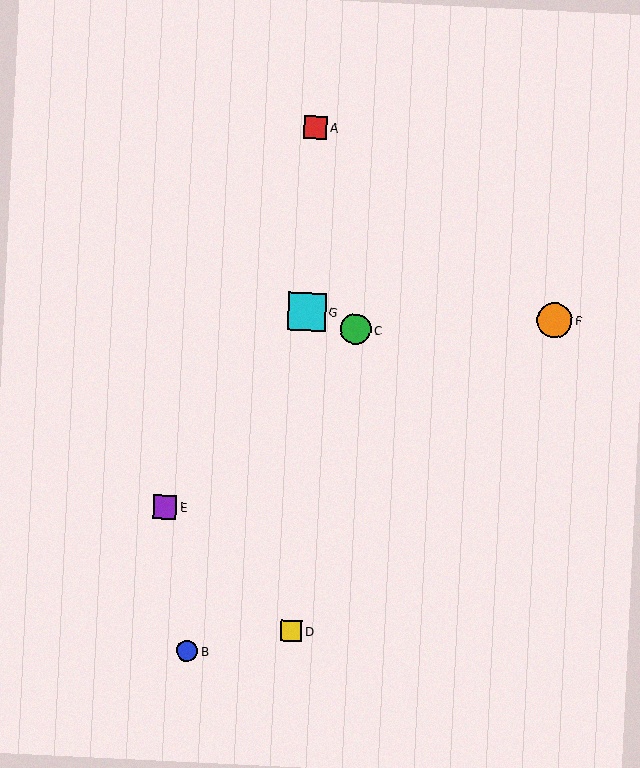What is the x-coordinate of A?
Object A is at x≈316.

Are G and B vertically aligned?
No, G is at x≈307 and B is at x≈187.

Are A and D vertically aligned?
Yes, both are at x≈316.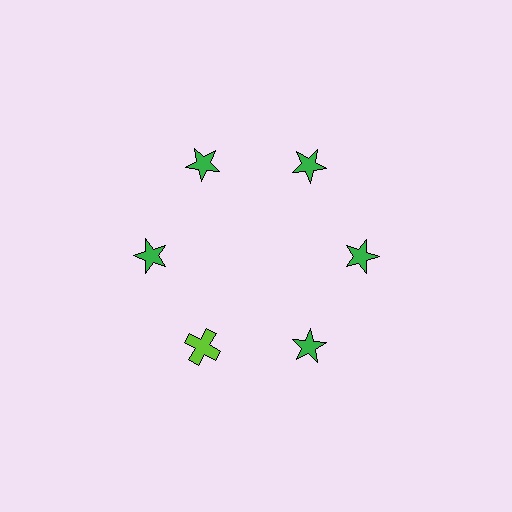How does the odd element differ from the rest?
It differs in both color (lime instead of green) and shape (cross instead of star).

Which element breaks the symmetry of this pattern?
The lime cross at roughly the 7 o'clock position breaks the symmetry. All other shapes are green stars.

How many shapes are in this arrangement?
There are 6 shapes arranged in a ring pattern.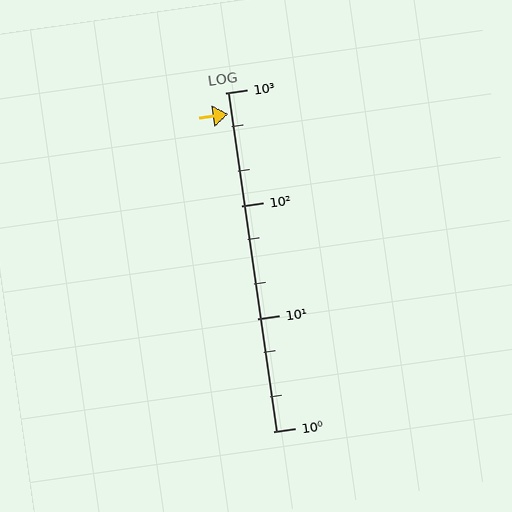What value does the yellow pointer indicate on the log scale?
The pointer indicates approximately 650.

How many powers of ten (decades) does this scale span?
The scale spans 3 decades, from 1 to 1000.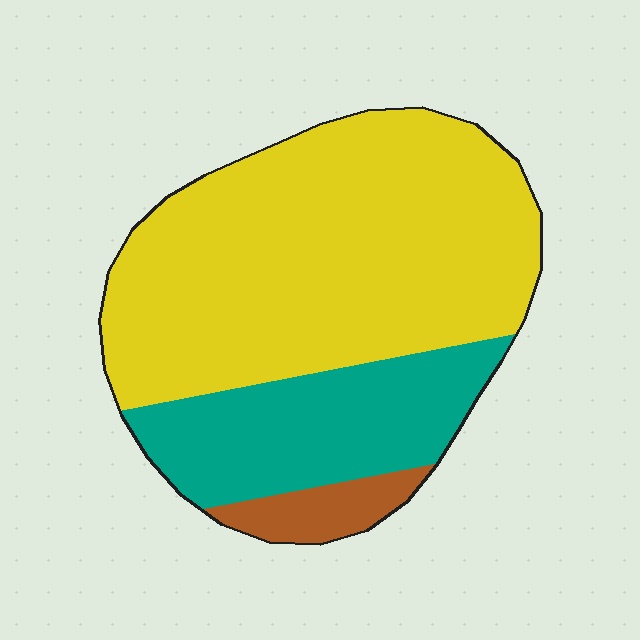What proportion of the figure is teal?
Teal takes up about one quarter (1/4) of the figure.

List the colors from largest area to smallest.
From largest to smallest: yellow, teal, brown.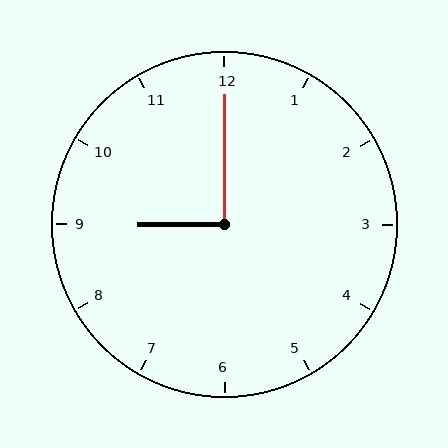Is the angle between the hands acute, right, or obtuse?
It is right.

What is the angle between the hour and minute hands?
Approximately 90 degrees.